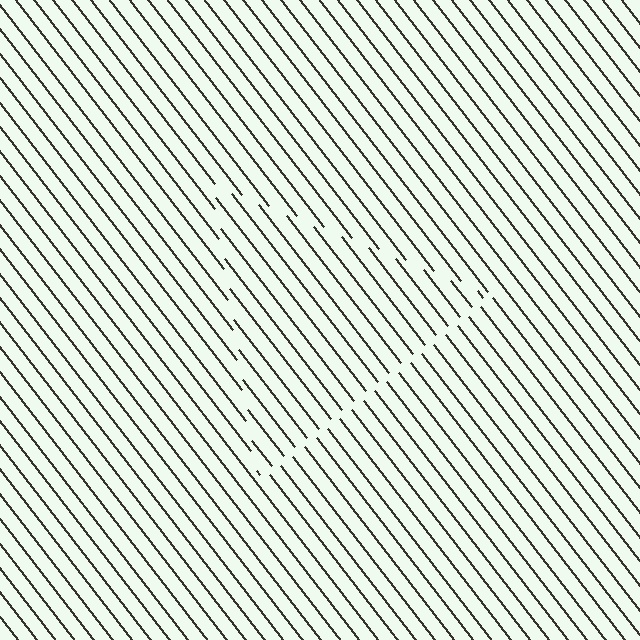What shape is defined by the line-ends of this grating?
An illusory triangle. The interior of the shape contains the same grating, shifted by half a period — the contour is defined by the phase discontinuity where line-ends from the inner and outer gratings abut.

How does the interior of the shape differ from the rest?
The interior of the shape contains the same grating, shifted by half a period — the contour is defined by the phase discontinuity where line-ends from the inner and outer gratings abut.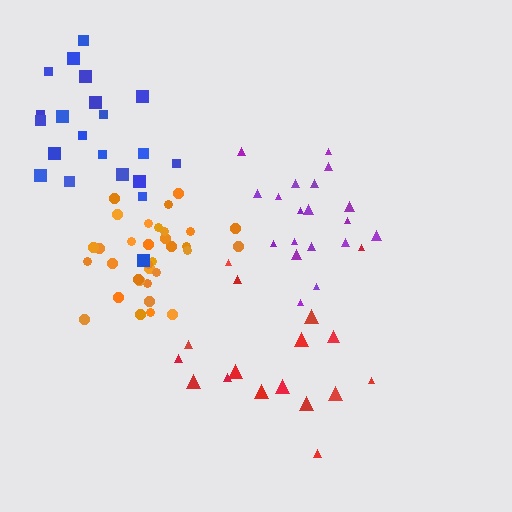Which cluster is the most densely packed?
Orange.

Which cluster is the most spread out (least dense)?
Red.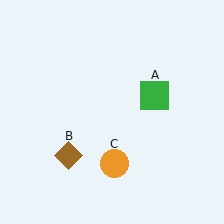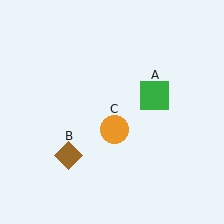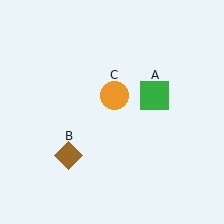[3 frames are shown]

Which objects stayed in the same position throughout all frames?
Green square (object A) and brown diamond (object B) remained stationary.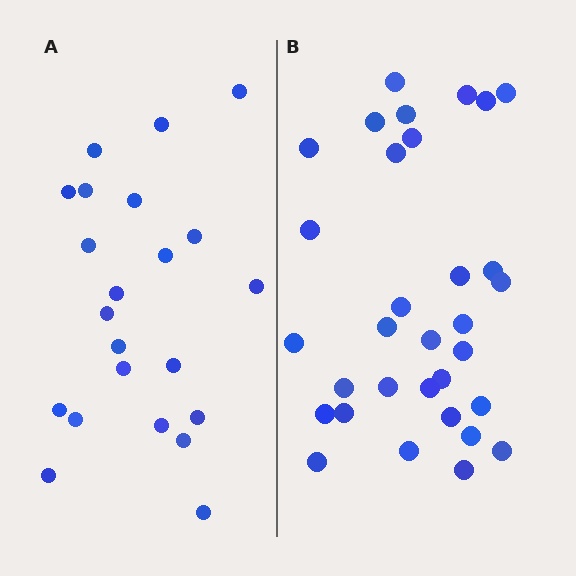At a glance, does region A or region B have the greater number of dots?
Region B (the right region) has more dots.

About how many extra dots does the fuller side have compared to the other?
Region B has roughly 10 or so more dots than region A.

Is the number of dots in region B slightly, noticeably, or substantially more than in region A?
Region B has substantially more. The ratio is roughly 1.5 to 1.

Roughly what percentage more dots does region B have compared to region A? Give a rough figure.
About 45% more.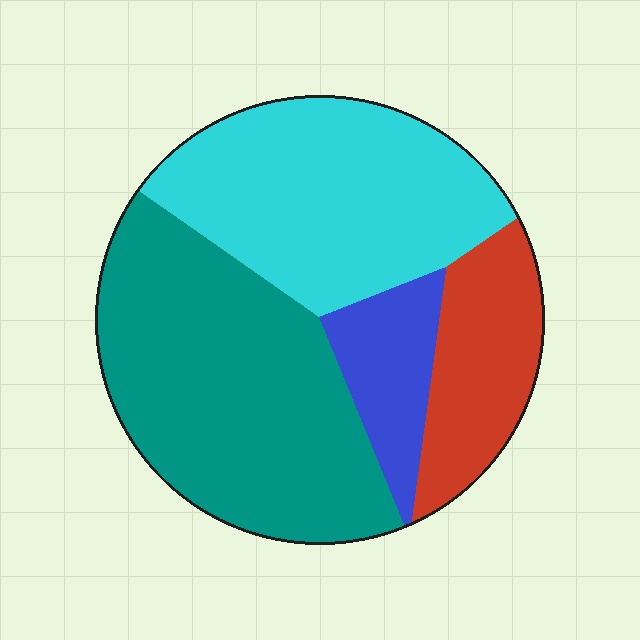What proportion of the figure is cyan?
Cyan covers 33% of the figure.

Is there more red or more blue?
Red.